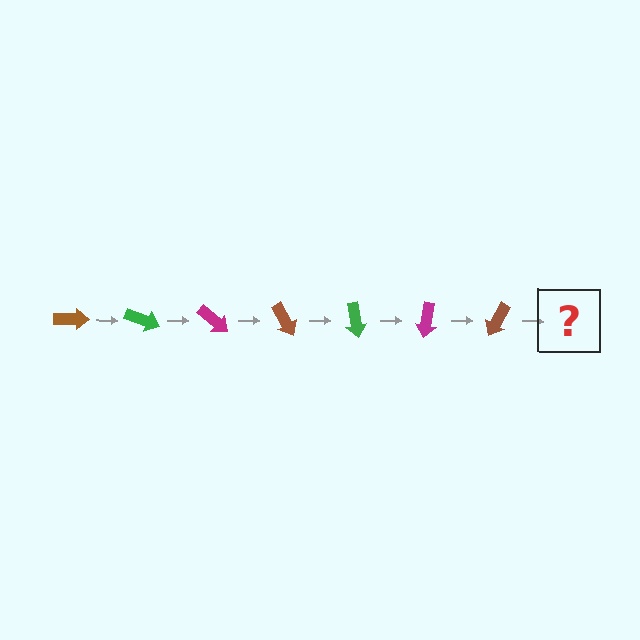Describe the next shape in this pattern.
It should be a green arrow, rotated 140 degrees from the start.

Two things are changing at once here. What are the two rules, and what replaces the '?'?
The two rules are that it rotates 20 degrees each step and the color cycles through brown, green, and magenta. The '?' should be a green arrow, rotated 140 degrees from the start.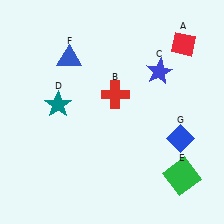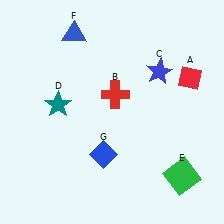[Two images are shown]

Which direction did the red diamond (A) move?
The red diamond (A) moved down.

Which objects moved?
The objects that moved are: the red diamond (A), the blue triangle (F), the blue diamond (G).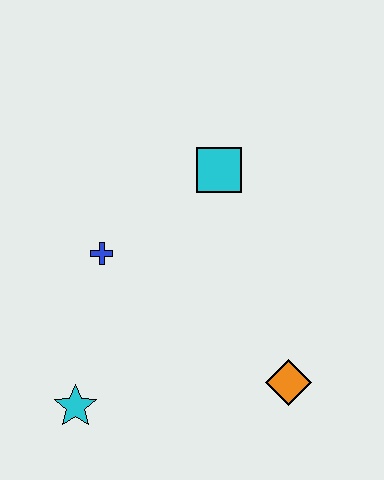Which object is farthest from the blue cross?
The orange diamond is farthest from the blue cross.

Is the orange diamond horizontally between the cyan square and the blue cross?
No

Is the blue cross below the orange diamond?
No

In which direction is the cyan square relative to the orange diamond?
The cyan square is above the orange diamond.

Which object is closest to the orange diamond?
The cyan star is closest to the orange diamond.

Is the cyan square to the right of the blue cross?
Yes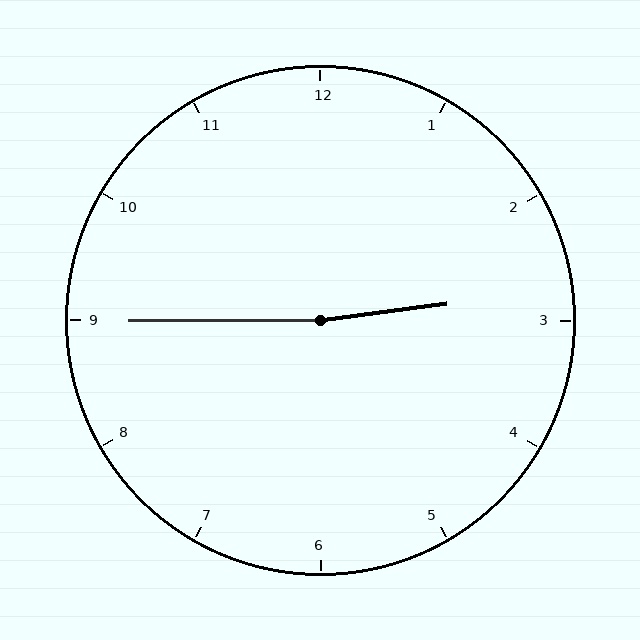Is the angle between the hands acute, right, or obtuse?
It is obtuse.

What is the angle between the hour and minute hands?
Approximately 172 degrees.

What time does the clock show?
2:45.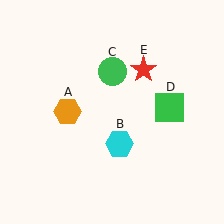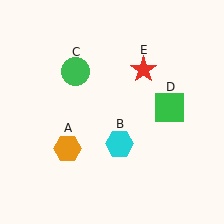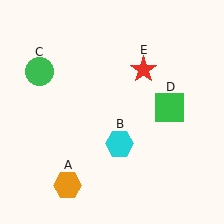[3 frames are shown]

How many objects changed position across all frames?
2 objects changed position: orange hexagon (object A), green circle (object C).